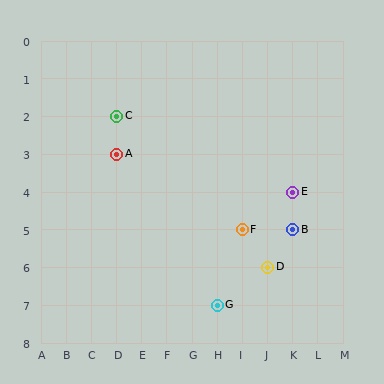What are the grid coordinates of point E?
Point E is at grid coordinates (K, 4).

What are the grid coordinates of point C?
Point C is at grid coordinates (D, 2).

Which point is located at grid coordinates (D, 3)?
Point A is at (D, 3).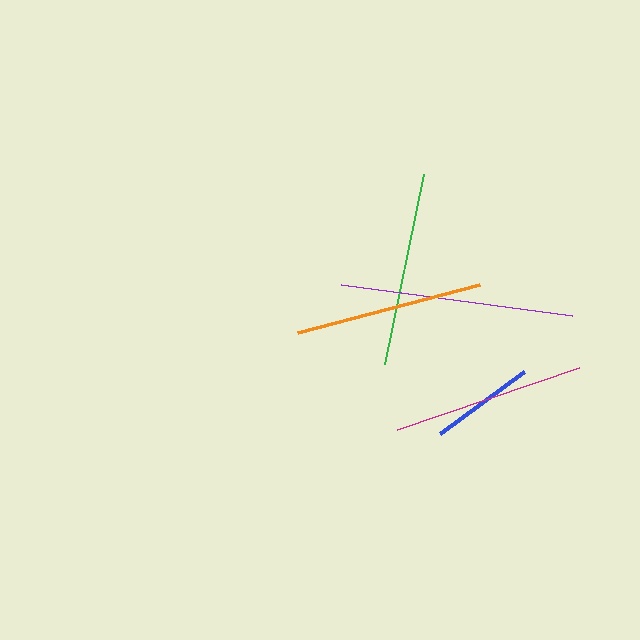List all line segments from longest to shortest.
From longest to shortest: purple, green, magenta, orange, blue.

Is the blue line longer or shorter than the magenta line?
The magenta line is longer than the blue line.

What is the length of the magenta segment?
The magenta segment is approximately 193 pixels long.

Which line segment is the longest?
The purple line is the longest at approximately 232 pixels.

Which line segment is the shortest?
The blue line is the shortest at approximately 105 pixels.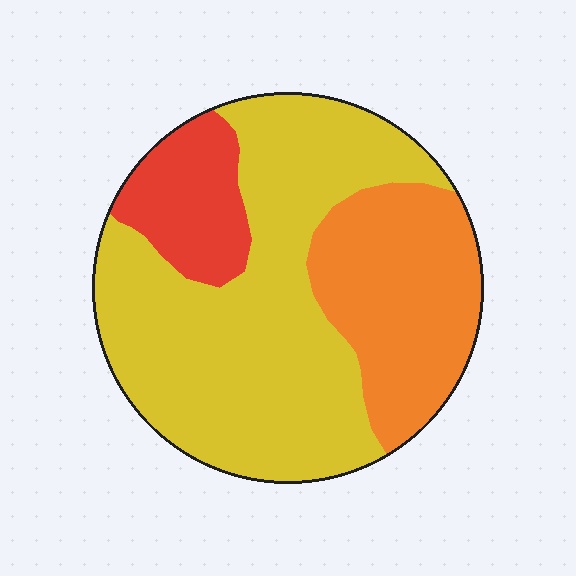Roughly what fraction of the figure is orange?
Orange covers around 25% of the figure.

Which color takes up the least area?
Red, at roughly 15%.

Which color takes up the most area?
Yellow, at roughly 60%.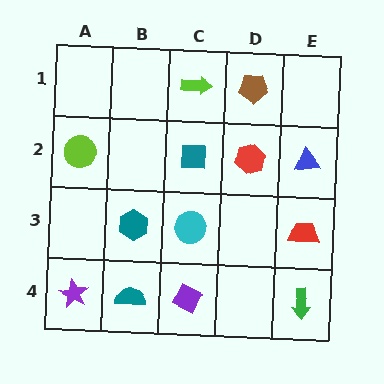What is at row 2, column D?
A red hexagon.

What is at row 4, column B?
A teal semicircle.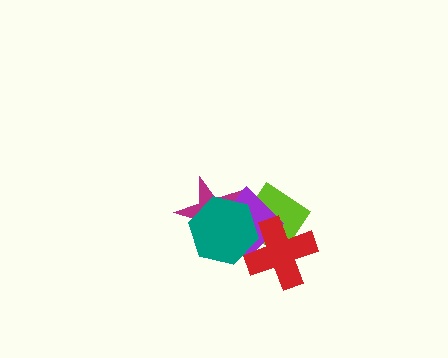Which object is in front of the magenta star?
The teal hexagon is in front of the magenta star.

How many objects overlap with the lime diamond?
4 objects overlap with the lime diamond.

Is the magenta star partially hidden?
Yes, it is partially covered by another shape.